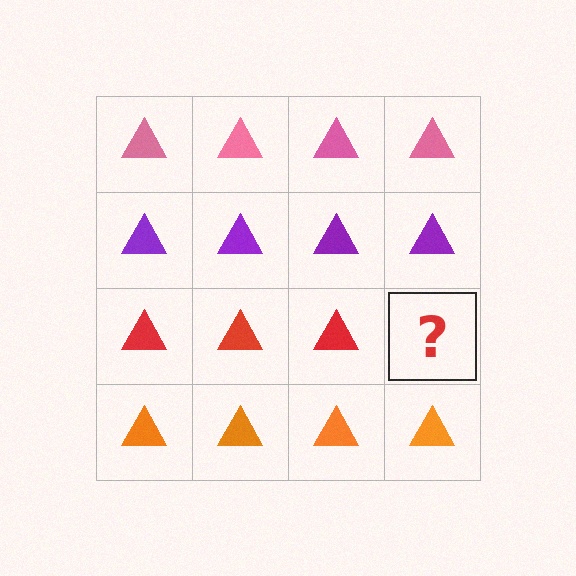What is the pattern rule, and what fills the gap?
The rule is that each row has a consistent color. The gap should be filled with a red triangle.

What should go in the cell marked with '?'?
The missing cell should contain a red triangle.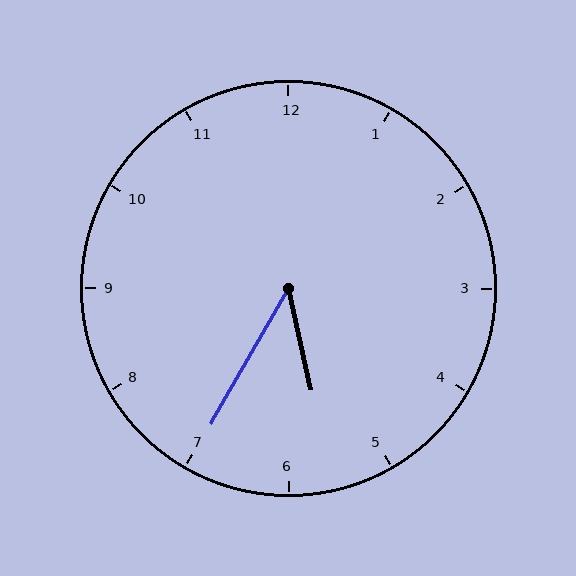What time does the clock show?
5:35.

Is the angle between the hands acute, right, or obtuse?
It is acute.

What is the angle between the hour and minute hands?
Approximately 42 degrees.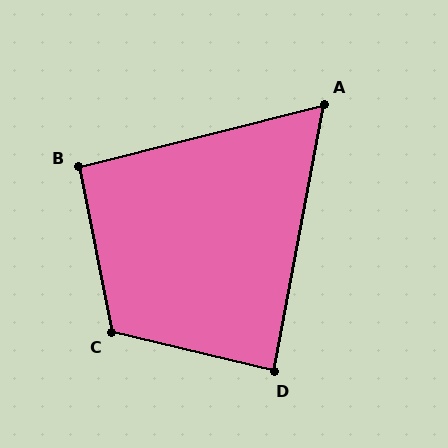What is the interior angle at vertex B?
Approximately 93 degrees (approximately right).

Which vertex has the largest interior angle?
C, at approximately 115 degrees.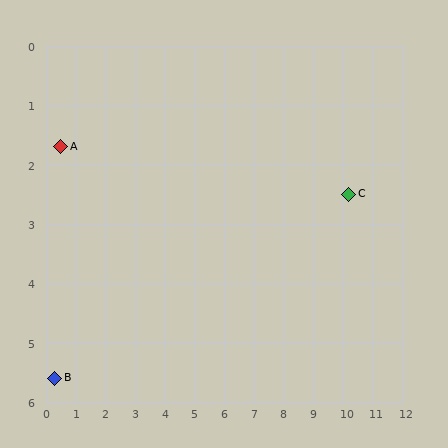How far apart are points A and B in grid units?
Points A and B are about 3.9 grid units apart.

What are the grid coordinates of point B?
Point B is at approximately (0.3, 5.6).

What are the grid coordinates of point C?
Point C is at approximately (10.2, 2.5).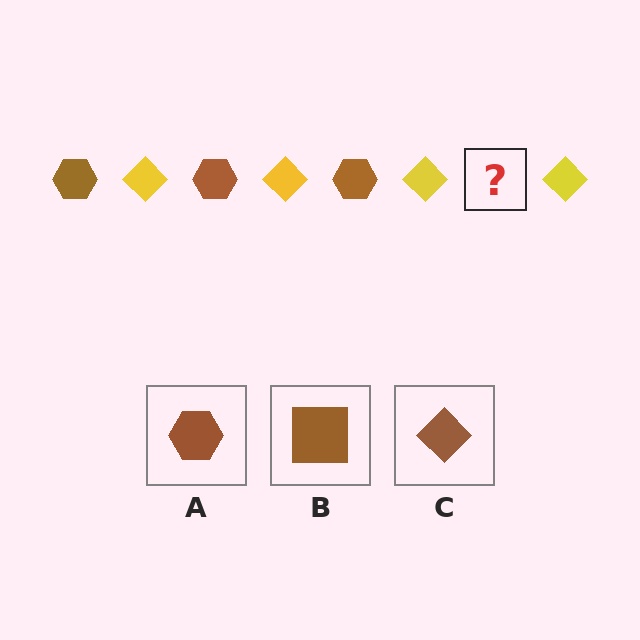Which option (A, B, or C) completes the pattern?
A.